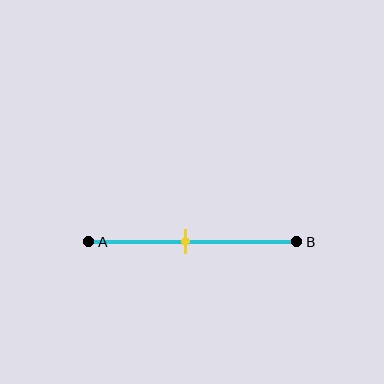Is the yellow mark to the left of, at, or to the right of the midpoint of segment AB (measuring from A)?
The yellow mark is to the left of the midpoint of segment AB.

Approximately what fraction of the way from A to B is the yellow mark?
The yellow mark is approximately 45% of the way from A to B.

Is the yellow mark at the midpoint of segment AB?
No, the mark is at about 45% from A, not at the 50% midpoint.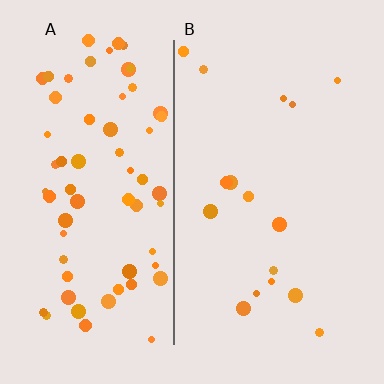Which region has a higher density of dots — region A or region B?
A (the left).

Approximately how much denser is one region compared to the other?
Approximately 4.1× — region A over region B.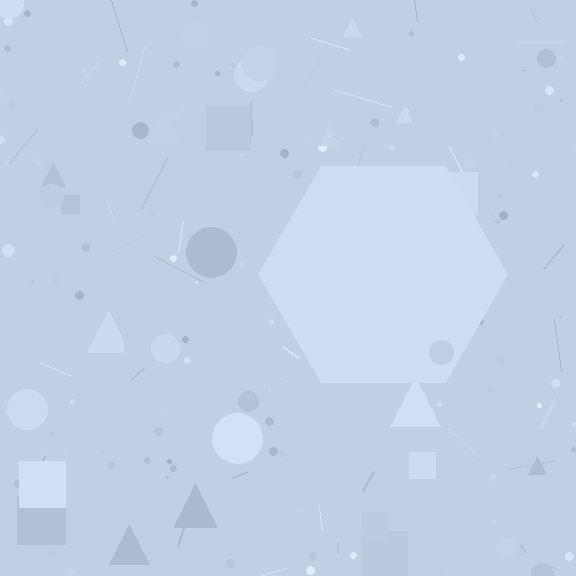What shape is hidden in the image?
A hexagon is hidden in the image.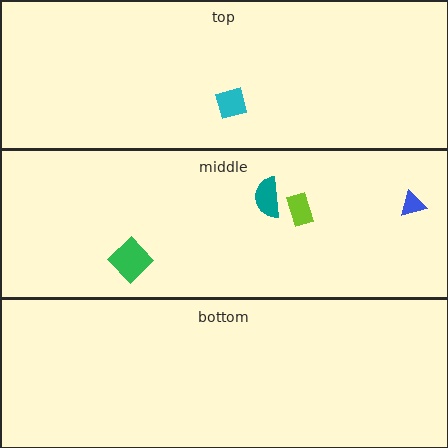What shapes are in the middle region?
The green diamond, the lime rectangle, the teal semicircle, the blue triangle.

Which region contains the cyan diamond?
The top region.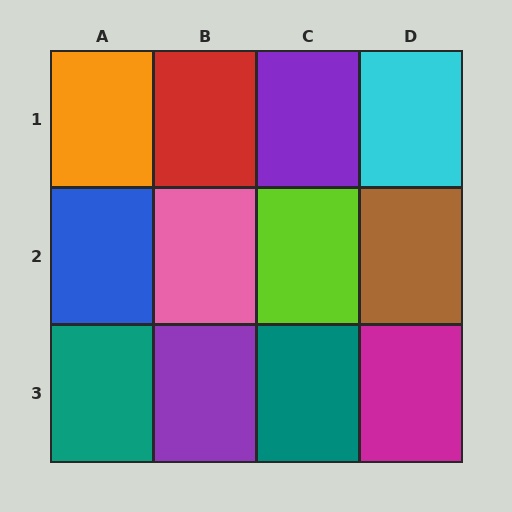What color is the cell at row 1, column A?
Orange.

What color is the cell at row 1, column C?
Purple.